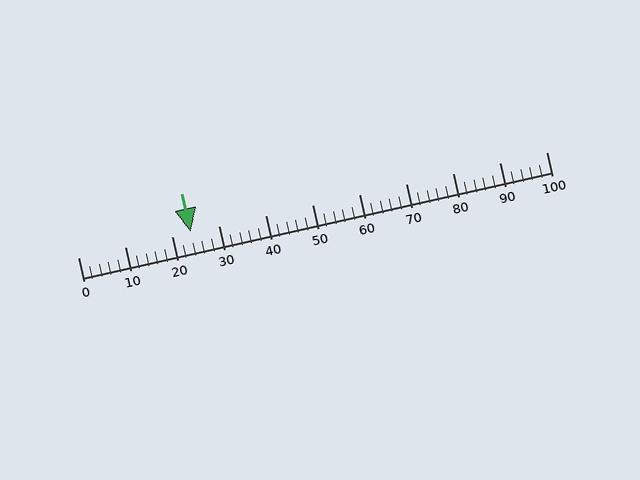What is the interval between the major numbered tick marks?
The major tick marks are spaced 10 units apart.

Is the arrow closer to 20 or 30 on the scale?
The arrow is closer to 20.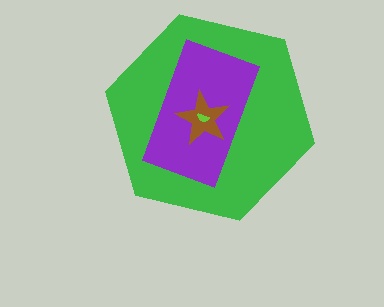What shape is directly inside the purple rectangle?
The brown star.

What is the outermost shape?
The green hexagon.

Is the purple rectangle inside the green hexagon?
Yes.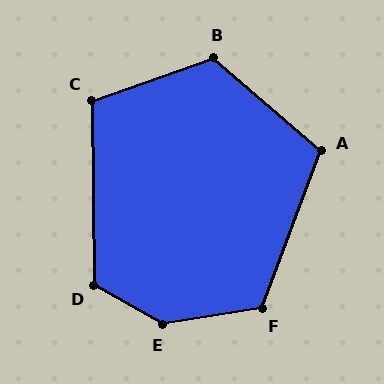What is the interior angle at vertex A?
Approximately 110 degrees (obtuse).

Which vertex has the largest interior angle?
E, at approximately 141 degrees.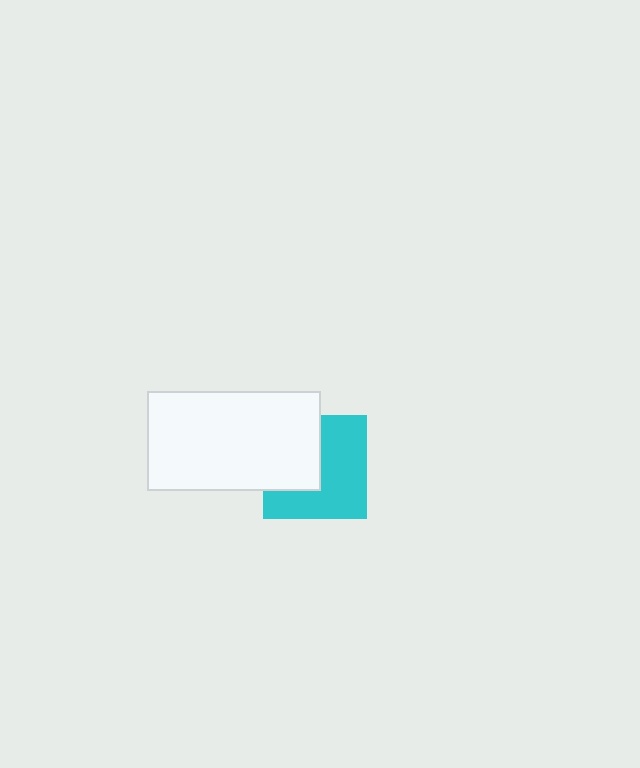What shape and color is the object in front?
The object in front is a white rectangle.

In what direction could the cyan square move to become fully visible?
The cyan square could move right. That would shift it out from behind the white rectangle entirely.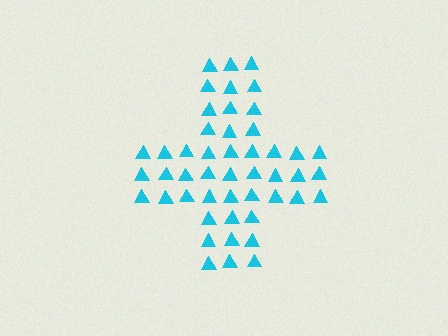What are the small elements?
The small elements are triangles.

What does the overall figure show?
The overall figure shows a cross.